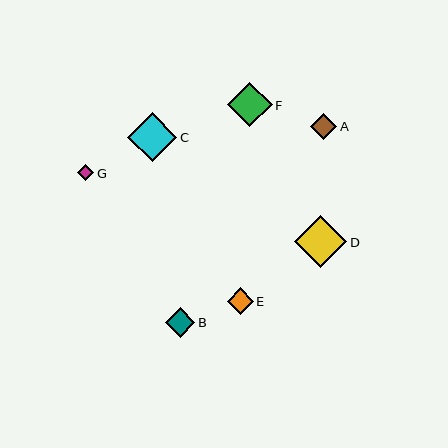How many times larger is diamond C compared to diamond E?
Diamond C is approximately 1.9 times the size of diamond E.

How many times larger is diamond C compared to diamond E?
Diamond C is approximately 1.9 times the size of diamond E.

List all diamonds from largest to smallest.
From largest to smallest: D, C, F, B, E, A, G.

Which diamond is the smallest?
Diamond G is the smallest with a size of approximately 16 pixels.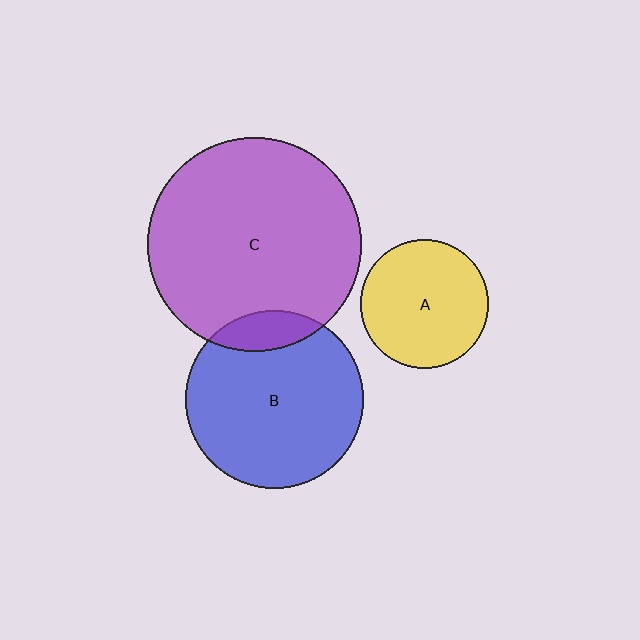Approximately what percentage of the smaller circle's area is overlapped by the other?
Approximately 15%.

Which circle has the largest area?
Circle C (purple).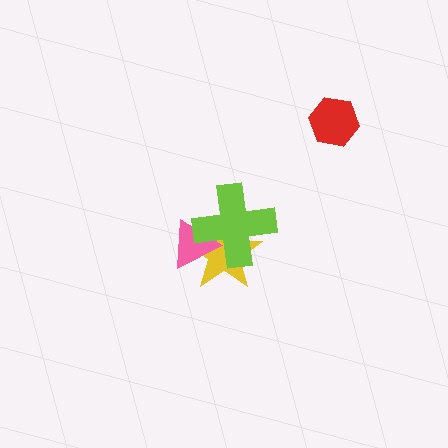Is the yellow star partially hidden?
Yes, it is partially covered by another shape.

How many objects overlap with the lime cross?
2 objects overlap with the lime cross.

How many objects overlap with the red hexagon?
0 objects overlap with the red hexagon.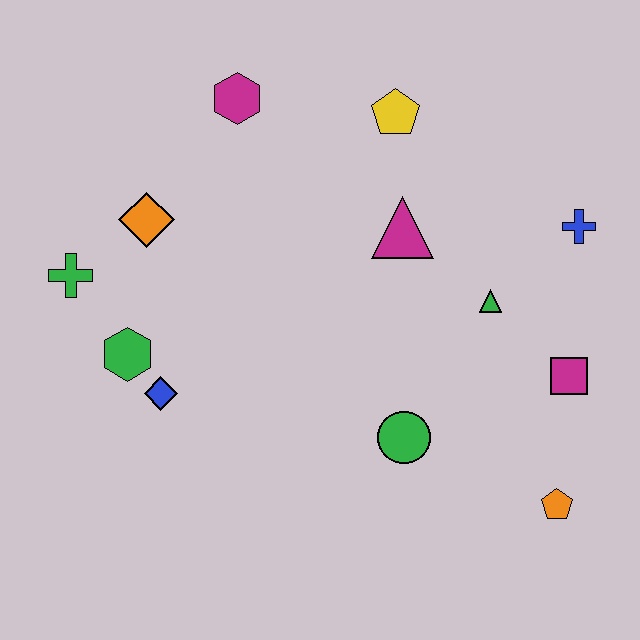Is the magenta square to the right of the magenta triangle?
Yes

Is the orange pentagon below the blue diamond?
Yes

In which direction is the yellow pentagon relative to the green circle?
The yellow pentagon is above the green circle.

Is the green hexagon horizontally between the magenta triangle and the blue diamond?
No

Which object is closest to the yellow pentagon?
The magenta triangle is closest to the yellow pentagon.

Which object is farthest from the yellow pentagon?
The orange pentagon is farthest from the yellow pentagon.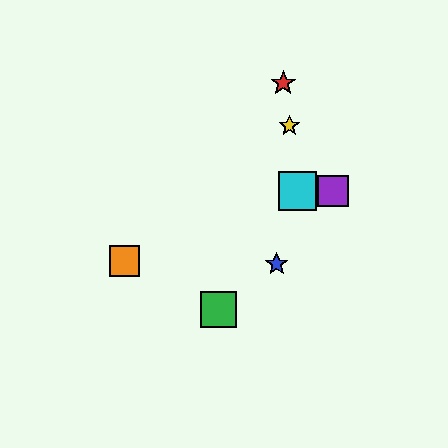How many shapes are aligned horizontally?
2 shapes (the purple square, the cyan square) are aligned horizontally.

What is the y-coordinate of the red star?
The red star is at y≈83.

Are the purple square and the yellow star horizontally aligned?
No, the purple square is at y≈191 and the yellow star is at y≈126.